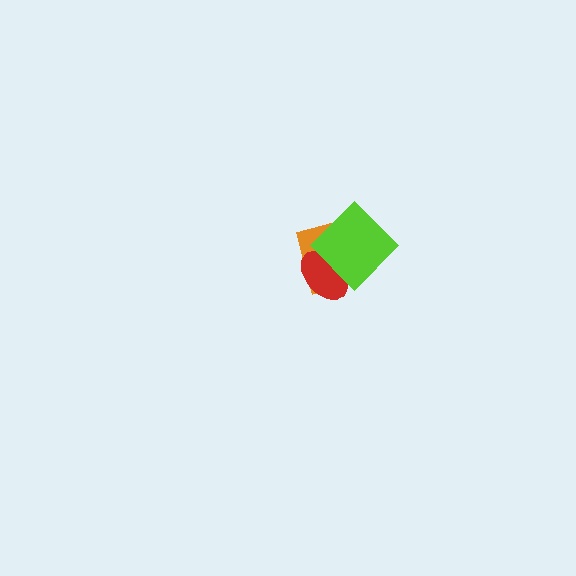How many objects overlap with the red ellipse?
2 objects overlap with the red ellipse.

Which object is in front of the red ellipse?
The lime diamond is in front of the red ellipse.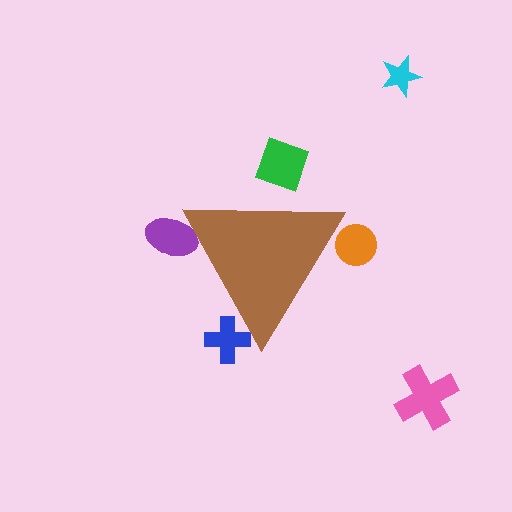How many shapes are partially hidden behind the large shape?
4 shapes are partially hidden.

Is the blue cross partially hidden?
Yes, the blue cross is partially hidden behind the brown triangle.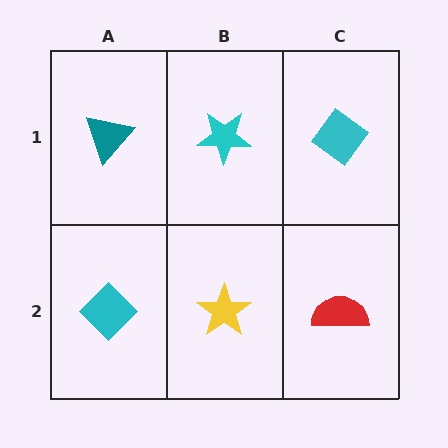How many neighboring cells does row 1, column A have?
2.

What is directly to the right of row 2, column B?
A red semicircle.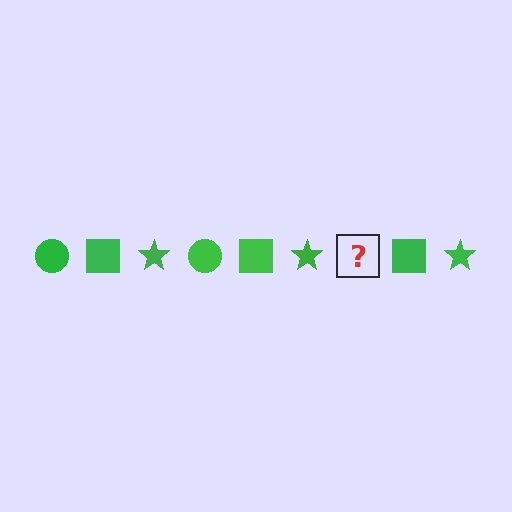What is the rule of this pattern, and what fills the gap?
The rule is that the pattern cycles through circle, square, star shapes in green. The gap should be filled with a green circle.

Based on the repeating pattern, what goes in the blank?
The blank should be a green circle.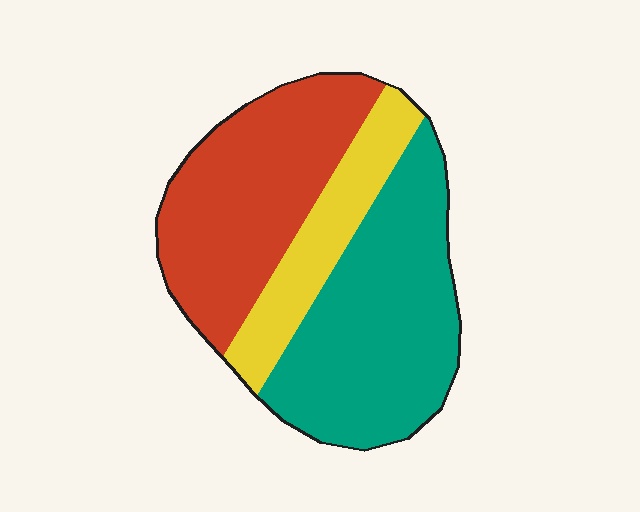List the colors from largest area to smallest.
From largest to smallest: teal, red, yellow.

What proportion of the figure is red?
Red takes up between a third and a half of the figure.